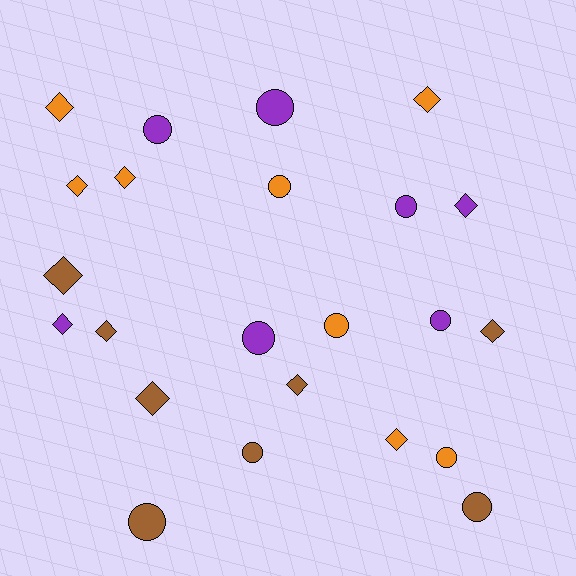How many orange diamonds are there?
There are 5 orange diamonds.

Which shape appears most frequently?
Diamond, with 12 objects.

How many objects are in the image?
There are 23 objects.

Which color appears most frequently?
Orange, with 8 objects.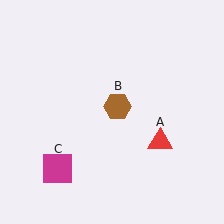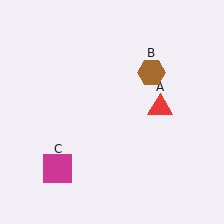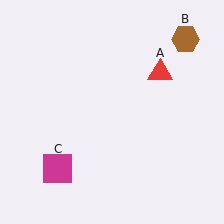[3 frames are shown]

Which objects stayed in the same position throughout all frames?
Magenta square (object C) remained stationary.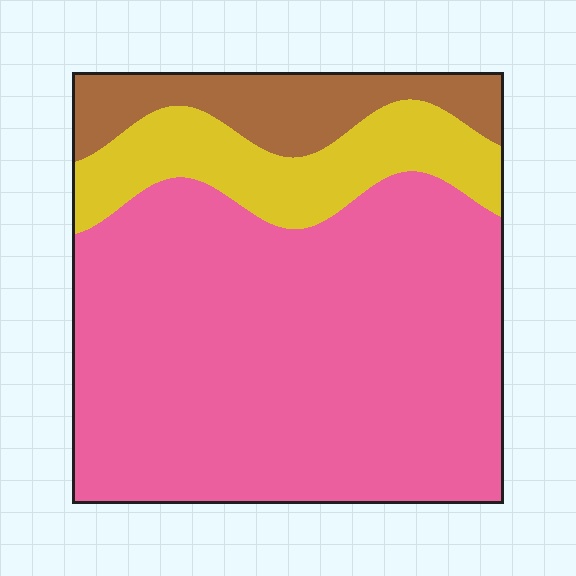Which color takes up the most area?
Pink, at roughly 70%.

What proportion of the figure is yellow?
Yellow takes up less than a sixth of the figure.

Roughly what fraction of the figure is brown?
Brown covers around 15% of the figure.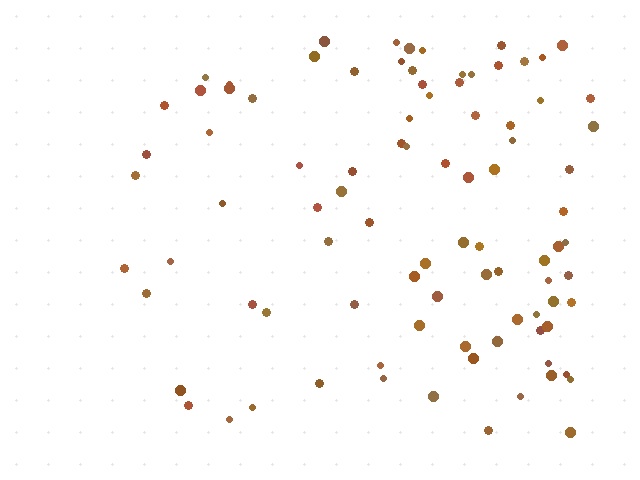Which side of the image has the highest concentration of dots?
The right.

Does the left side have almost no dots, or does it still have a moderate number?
Still a moderate number, just noticeably fewer than the right.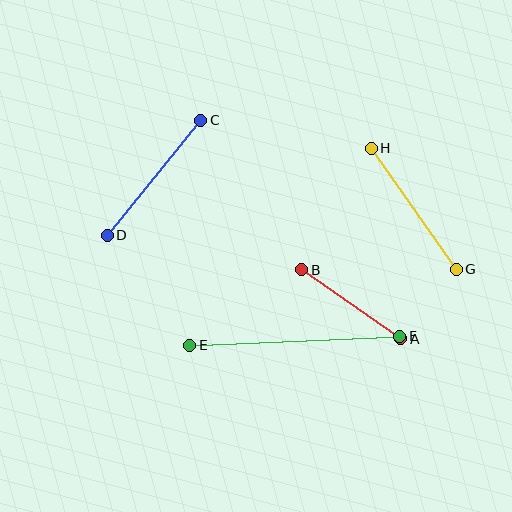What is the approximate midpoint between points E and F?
The midpoint is at approximately (295, 341) pixels.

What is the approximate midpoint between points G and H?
The midpoint is at approximately (414, 209) pixels.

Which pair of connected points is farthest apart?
Points E and F are farthest apart.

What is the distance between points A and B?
The distance is approximately 120 pixels.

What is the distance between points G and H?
The distance is approximately 148 pixels.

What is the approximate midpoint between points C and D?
The midpoint is at approximately (154, 178) pixels.